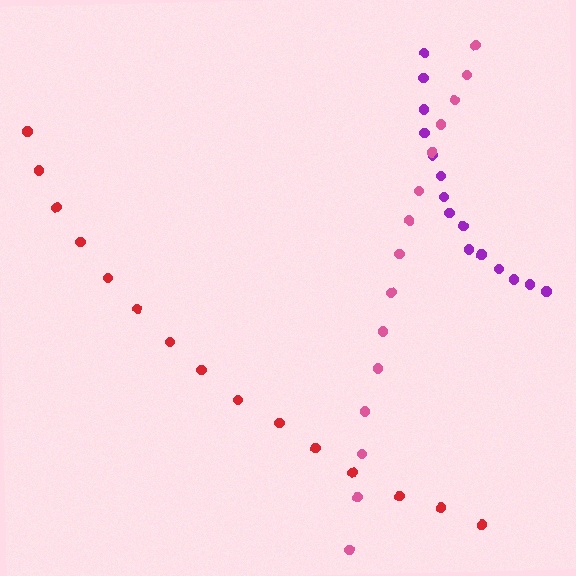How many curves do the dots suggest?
There are 3 distinct paths.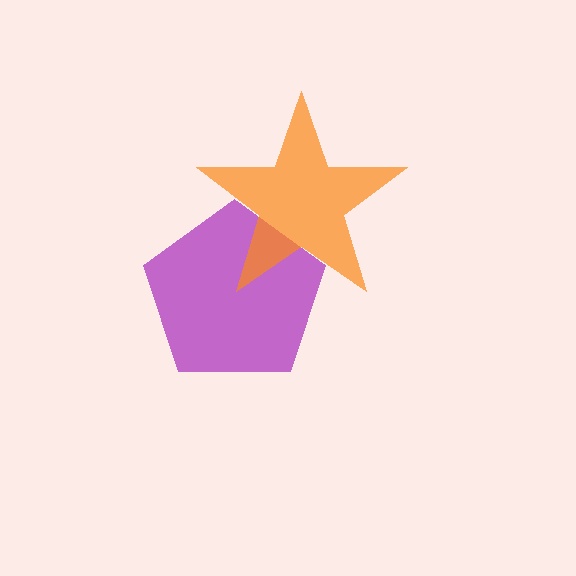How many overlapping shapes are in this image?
There are 2 overlapping shapes in the image.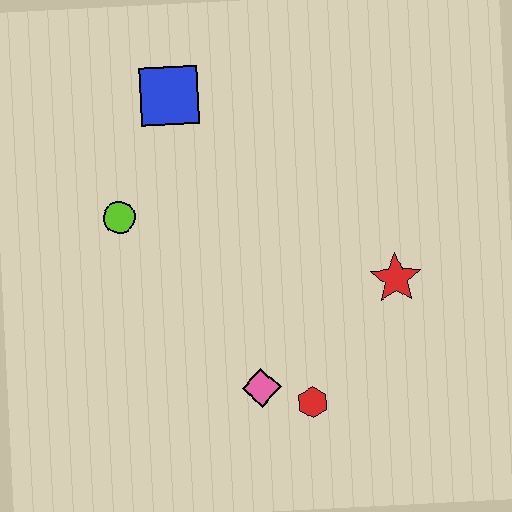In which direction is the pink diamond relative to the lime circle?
The pink diamond is below the lime circle.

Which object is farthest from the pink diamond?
The blue square is farthest from the pink diamond.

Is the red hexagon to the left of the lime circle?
No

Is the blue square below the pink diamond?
No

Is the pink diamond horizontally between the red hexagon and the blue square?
Yes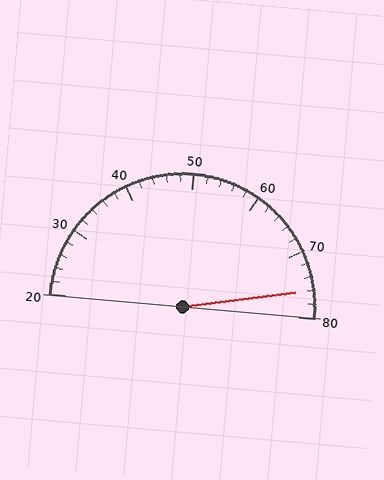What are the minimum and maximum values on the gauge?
The gauge ranges from 20 to 80.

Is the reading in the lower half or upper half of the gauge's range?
The reading is in the upper half of the range (20 to 80).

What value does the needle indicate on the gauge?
The needle indicates approximately 76.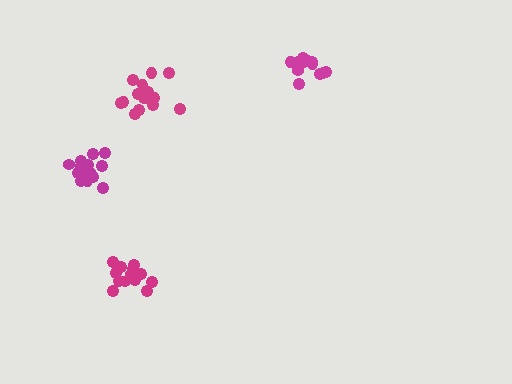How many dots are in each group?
Group 1: 18 dots, Group 2: 15 dots, Group 3: 12 dots, Group 4: 14 dots (59 total).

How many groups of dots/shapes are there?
There are 4 groups.